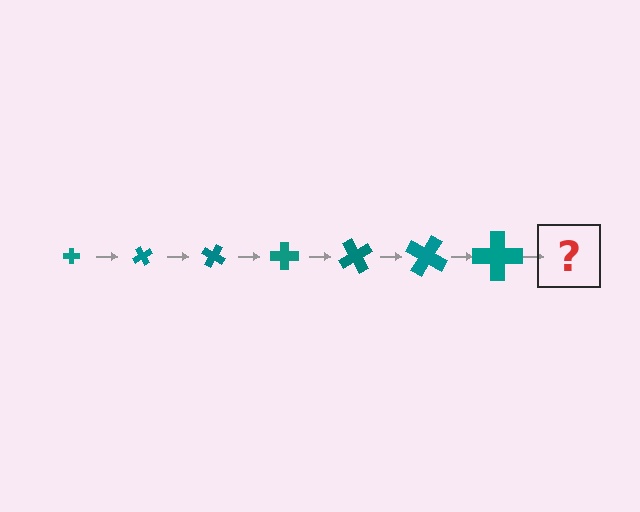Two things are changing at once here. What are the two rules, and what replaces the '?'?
The two rules are that the cross grows larger each step and it rotates 60 degrees each step. The '?' should be a cross, larger than the previous one and rotated 420 degrees from the start.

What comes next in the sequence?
The next element should be a cross, larger than the previous one and rotated 420 degrees from the start.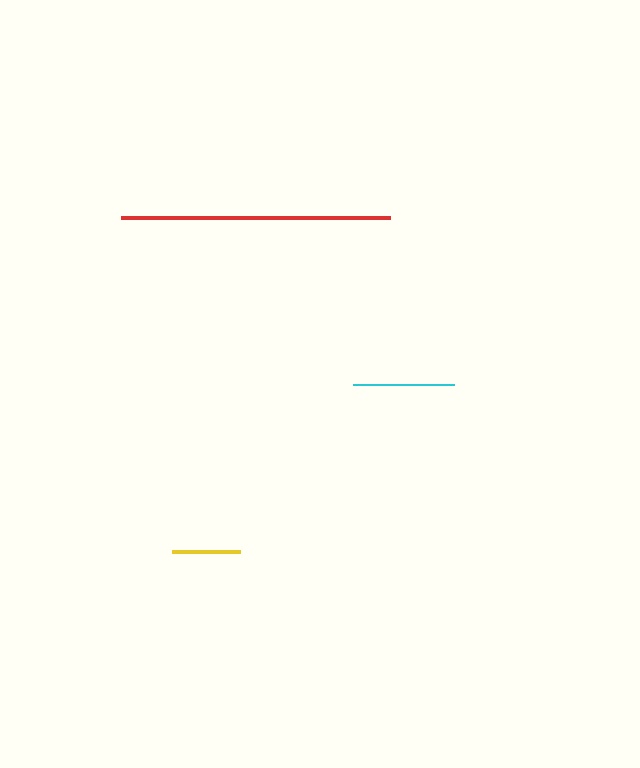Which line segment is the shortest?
The yellow line is the shortest at approximately 68 pixels.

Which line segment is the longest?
The red line is the longest at approximately 269 pixels.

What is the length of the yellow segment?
The yellow segment is approximately 68 pixels long.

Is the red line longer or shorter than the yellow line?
The red line is longer than the yellow line.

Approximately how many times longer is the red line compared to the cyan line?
The red line is approximately 2.7 times the length of the cyan line.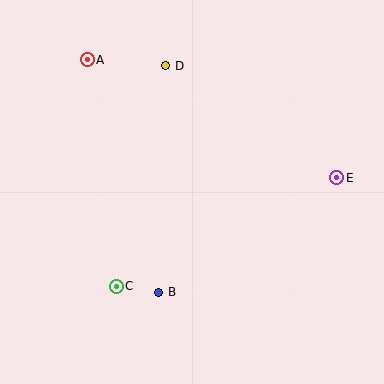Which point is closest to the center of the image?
Point B at (159, 292) is closest to the center.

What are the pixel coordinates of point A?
Point A is at (87, 60).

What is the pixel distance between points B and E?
The distance between B and E is 212 pixels.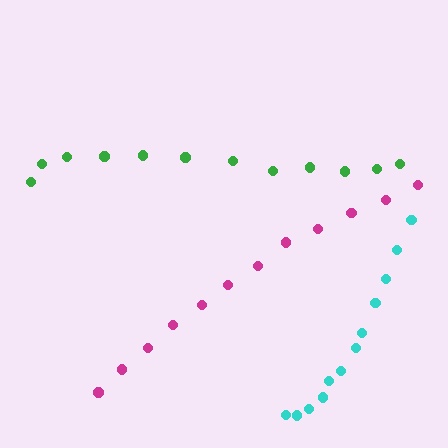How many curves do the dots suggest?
There are 3 distinct paths.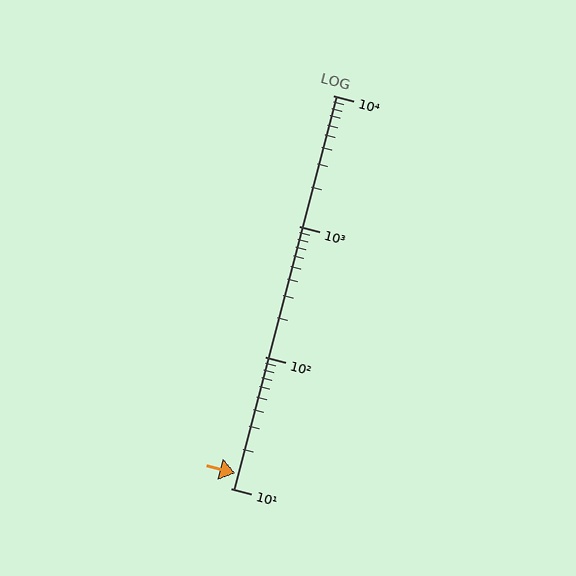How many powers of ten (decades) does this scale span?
The scale spans 3 decades, from 10 to 10000.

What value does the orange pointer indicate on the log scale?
The pointer indicates approximately 13.